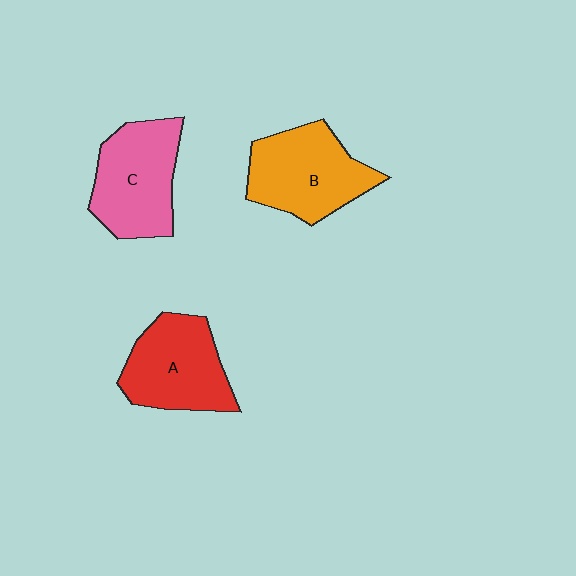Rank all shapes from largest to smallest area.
From largest to smallest: B (orange), C (pink), A (red).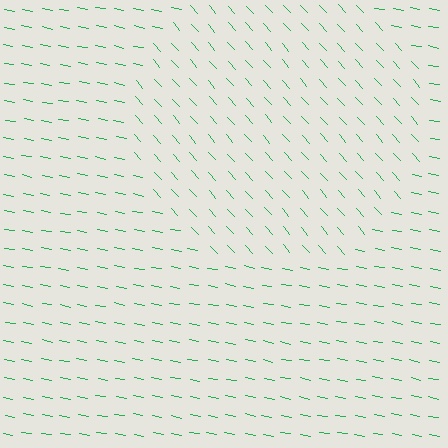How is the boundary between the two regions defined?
The boundary is defined purely by a change in line orientation (approximately 37 degrees difference). All lines are the same color and thickness.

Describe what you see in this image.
The image is filled with small green line segments. A circle region in the image has lines oriented differently from the surrounding lines, creating a visible texture boundary.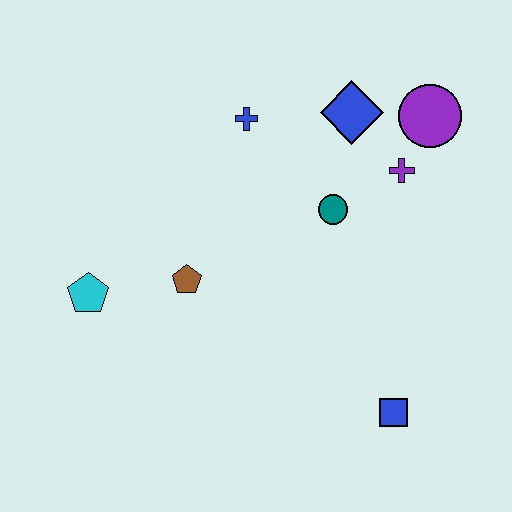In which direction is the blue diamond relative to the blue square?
The blue diamond is above the blue square.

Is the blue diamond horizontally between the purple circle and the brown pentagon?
Yes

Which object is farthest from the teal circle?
The cyan pentagon is farthest from the teal circle.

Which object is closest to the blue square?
The teal circle is closest to the blue square.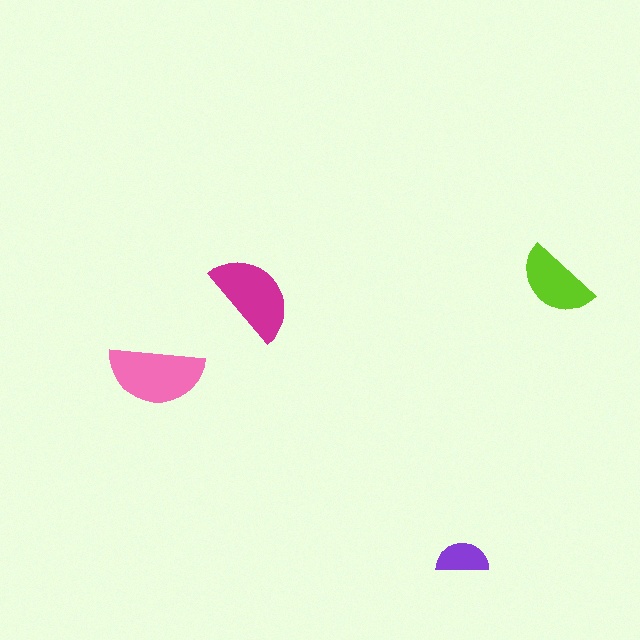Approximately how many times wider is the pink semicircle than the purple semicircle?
About 2 times wider.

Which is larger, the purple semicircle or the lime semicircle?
The lime one.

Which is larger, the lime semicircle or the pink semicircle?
The pink one.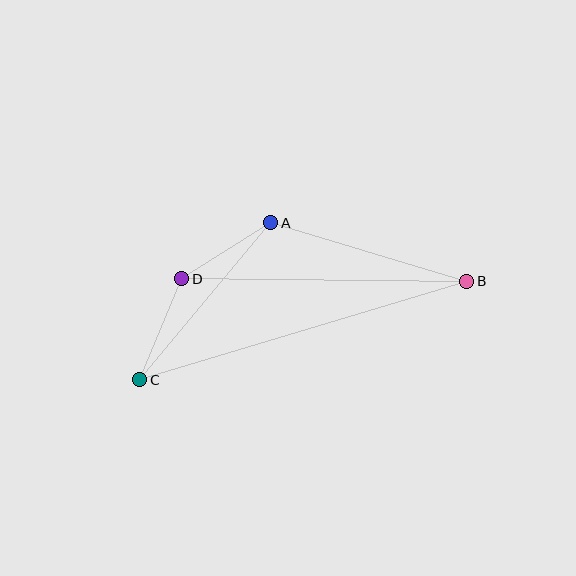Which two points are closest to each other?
Points A and D are closest to each other.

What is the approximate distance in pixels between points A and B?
The distance between A and B is approximately 205 pixels.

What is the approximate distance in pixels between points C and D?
The distance between C and D is approximately 110 pixels.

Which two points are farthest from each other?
Points B and C are farthest from each other.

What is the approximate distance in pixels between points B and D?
The distance between B and D is approximately 285 pixels.